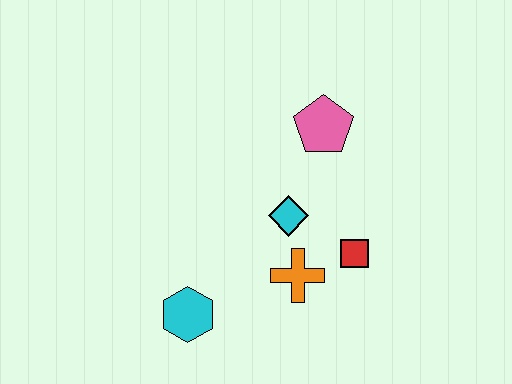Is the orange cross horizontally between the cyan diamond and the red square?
Yes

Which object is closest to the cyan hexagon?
The orange cross is closest to the cyan hexagon.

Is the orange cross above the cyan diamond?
No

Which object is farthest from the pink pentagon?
The cyan hexagon is farthest from the pink pentagon.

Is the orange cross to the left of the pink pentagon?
Yes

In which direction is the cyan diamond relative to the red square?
The cyan diamond is to the left of the red square.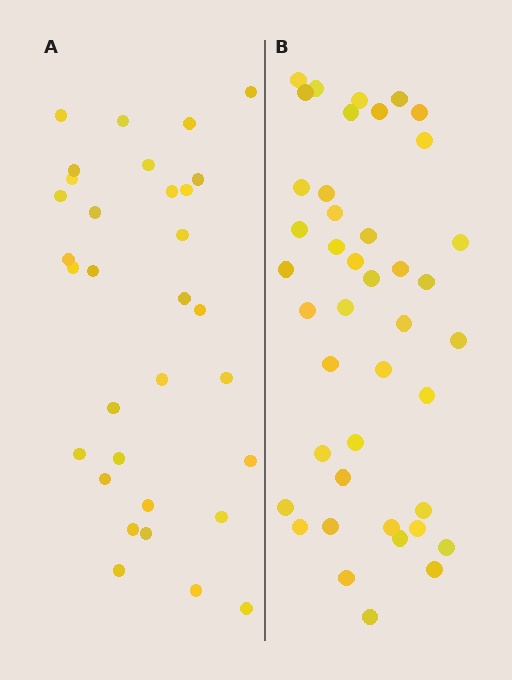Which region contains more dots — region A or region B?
Region B (the right region) has more dots.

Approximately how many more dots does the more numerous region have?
Region B has roughly 10 or so more dots than region A.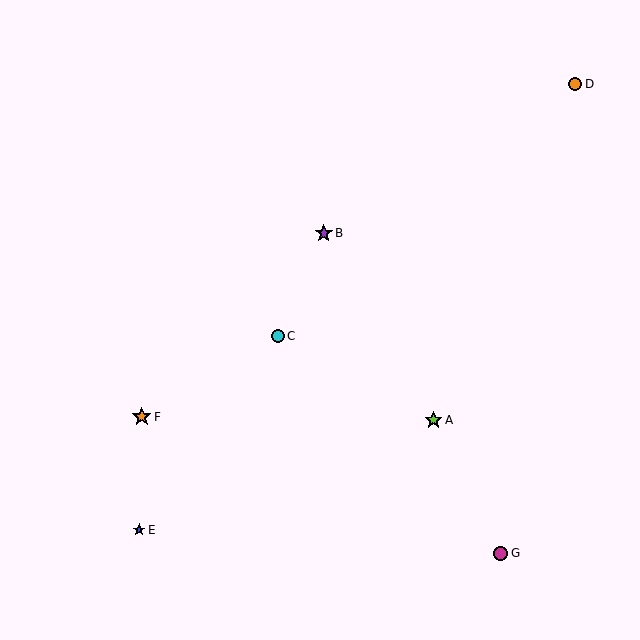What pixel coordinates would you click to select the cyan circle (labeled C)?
Click at (278, 336) to select the cyan circle C.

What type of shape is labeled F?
Shape F is an orange star.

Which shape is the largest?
The orange star (labeled F) is the largest.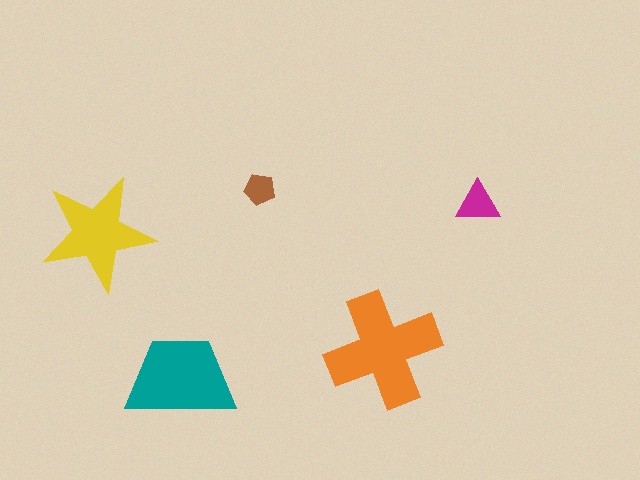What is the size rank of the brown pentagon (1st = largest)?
5th.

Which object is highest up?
The brown pentagon is topmost.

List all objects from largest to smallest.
The orange cross, the teal trapezoid, the yellow star, the magenta triangle, the brown pentagon.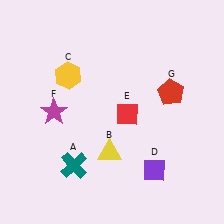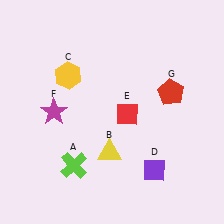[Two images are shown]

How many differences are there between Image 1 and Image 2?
There is 1 difference between the two images.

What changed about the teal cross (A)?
In Image 1, A is teal. In Image 2, it changed to lime.